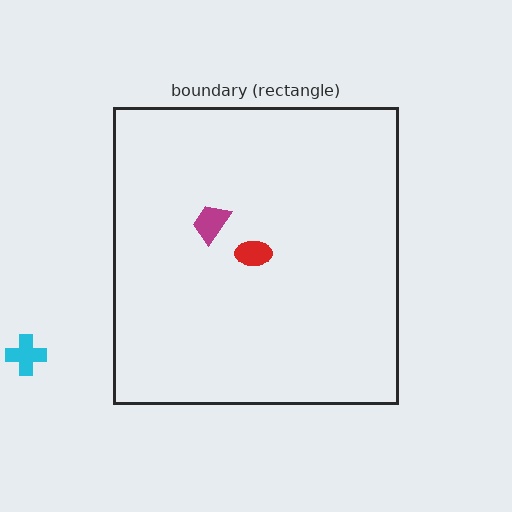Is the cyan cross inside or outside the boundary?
Outside.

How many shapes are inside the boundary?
2 inside, 1 outside.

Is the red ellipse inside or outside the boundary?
Inside.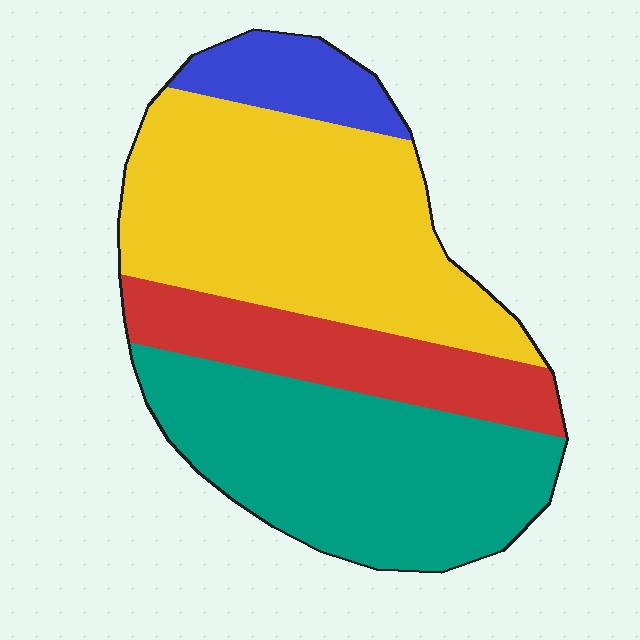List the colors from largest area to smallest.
From largest to smallest: yellow, teal, red, blue.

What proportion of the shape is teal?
Teal covers 34% of the shape.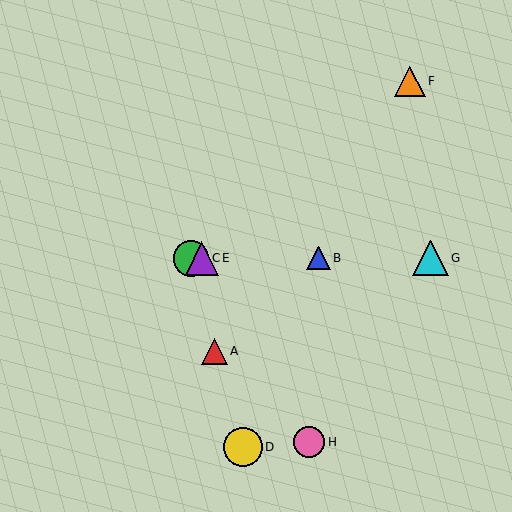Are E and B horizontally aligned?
Yes, both are at y≈258.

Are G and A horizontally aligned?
No, G is at y≈258 and A is at y≈351.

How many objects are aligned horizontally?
4 objects (B, C, E, G) are aligned horizontally.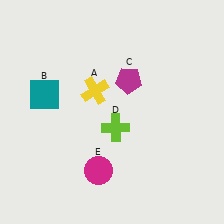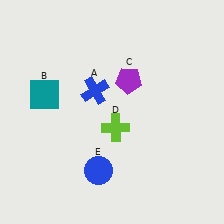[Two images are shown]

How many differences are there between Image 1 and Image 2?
There are 3 differences between the two images.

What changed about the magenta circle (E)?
In Image 1, E is magenta. In Image 2, it changed to blue.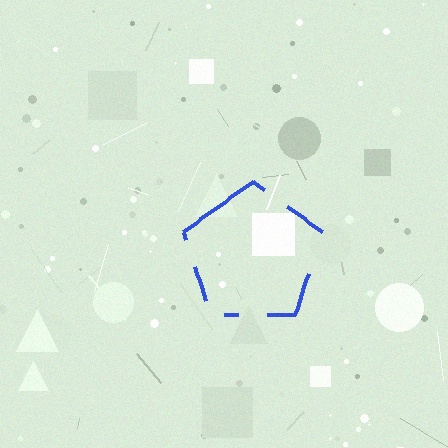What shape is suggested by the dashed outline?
The dashed outline suggests a pentagon.